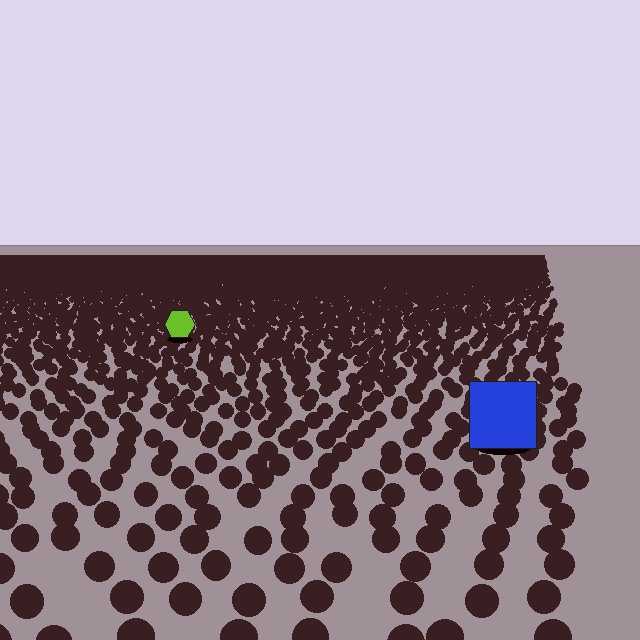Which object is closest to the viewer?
The blue square is closest. The texture marks near it are larger and more spread out.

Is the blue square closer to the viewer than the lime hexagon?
Yes. The blue square is closer — you can tell from the texture gradient: the ground texture is coarser near it.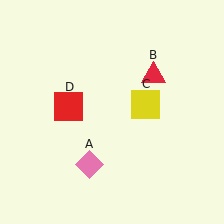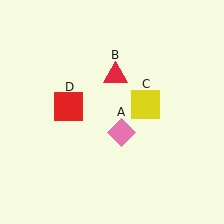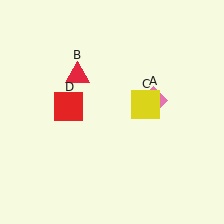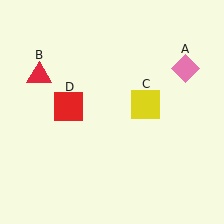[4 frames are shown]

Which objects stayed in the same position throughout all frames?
Yellow square (object C) and red square (object D) remained stationary.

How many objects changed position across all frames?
2 objects changed position: pink diamond (object A), red triangle (object B).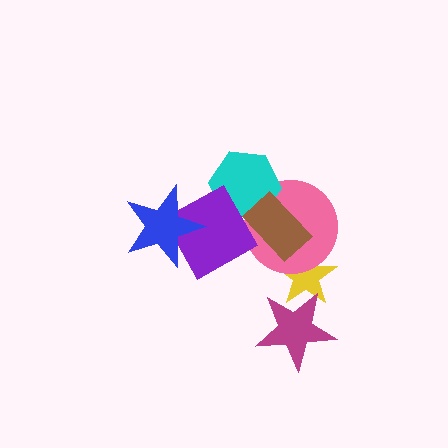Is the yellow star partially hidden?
Yes, it is partially covered by another shape.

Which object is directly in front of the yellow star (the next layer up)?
The magenta star is directly in front of the yellow star.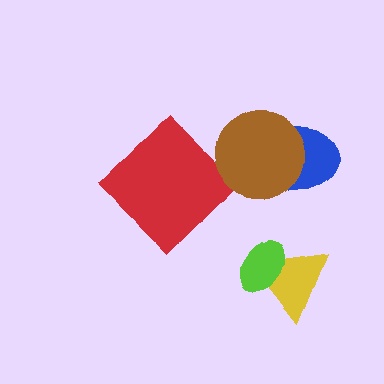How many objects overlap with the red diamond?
0 objects overlap with the red diamond.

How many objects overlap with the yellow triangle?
1 object overlaps with the yellow triangle.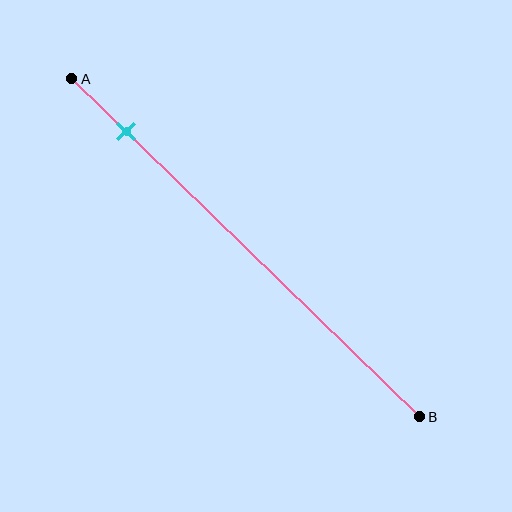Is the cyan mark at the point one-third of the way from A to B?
No, the mark is at about 15% from A, not at the 33% one-third point.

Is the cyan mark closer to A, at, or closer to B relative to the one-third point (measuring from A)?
The cyan mark is closer to point A than the one-third point of segment AB.